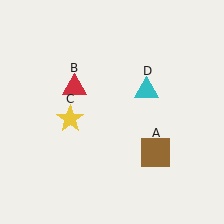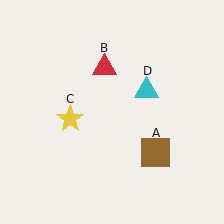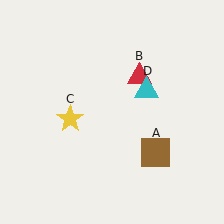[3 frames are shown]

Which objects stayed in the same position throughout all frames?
Brown square (object A) and yellow star (object C) and cyan triangle (object D) remained stationary.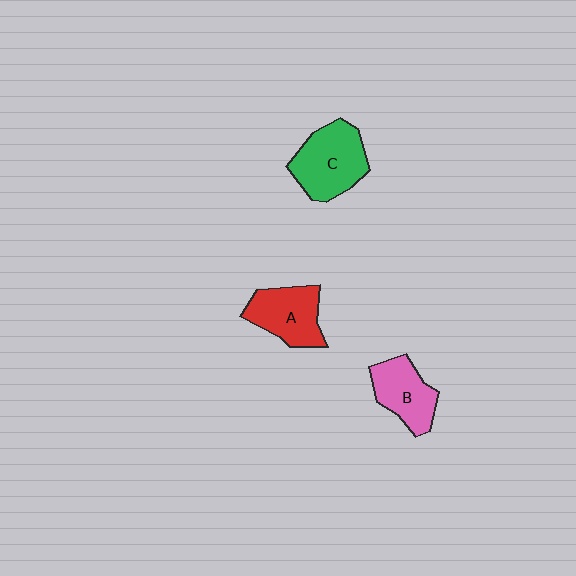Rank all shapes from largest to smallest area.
From largest to smallest: C (green), A (red), B (pink).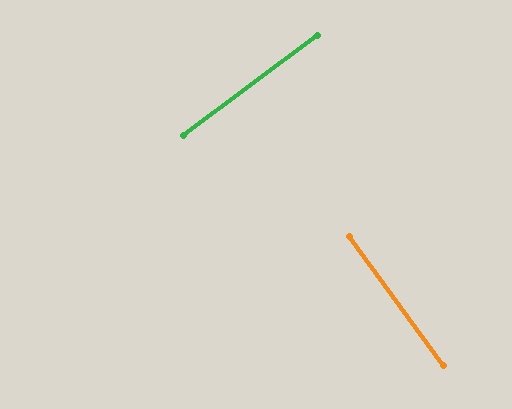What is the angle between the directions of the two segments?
Approximately 89 degrees.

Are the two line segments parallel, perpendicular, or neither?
Perpendicular — they meet at approximately 89°.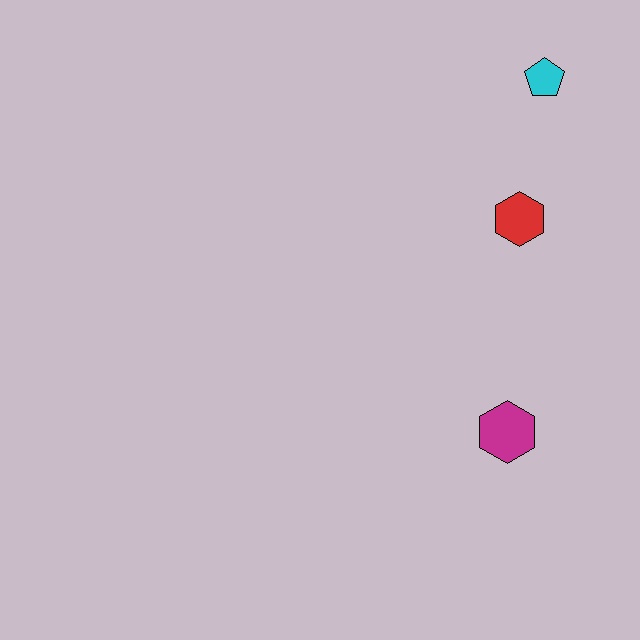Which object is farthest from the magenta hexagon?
The cyan pentagon is farthest from the magenta hexagon.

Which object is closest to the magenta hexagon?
The red hexagon is closest to the magenta hexagon.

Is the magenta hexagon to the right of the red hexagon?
No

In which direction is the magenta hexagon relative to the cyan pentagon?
The magenta hexagon is below the cyan pentagon.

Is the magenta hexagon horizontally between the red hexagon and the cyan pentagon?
No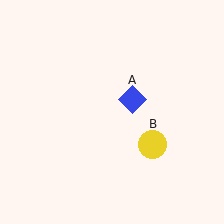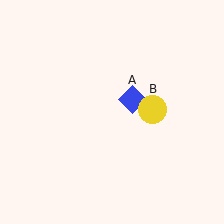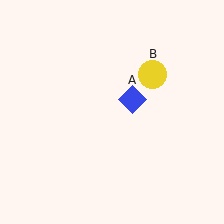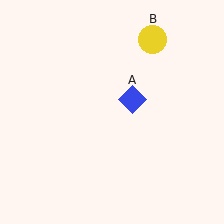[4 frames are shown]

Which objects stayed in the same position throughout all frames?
Blue diamond (object A) remained stationary.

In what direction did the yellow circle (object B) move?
The yellow circle (object B) moved up.